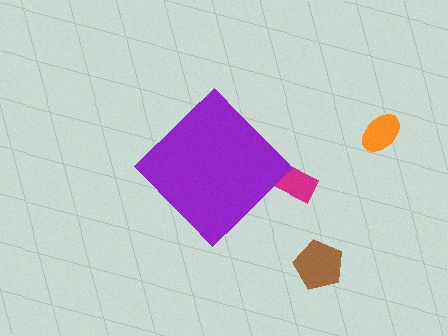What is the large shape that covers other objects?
A purple diamond.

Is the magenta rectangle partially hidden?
Yes, the magenta rectangle is partially hidden behind the purple diamond.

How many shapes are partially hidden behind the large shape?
1 shape is partially hidden.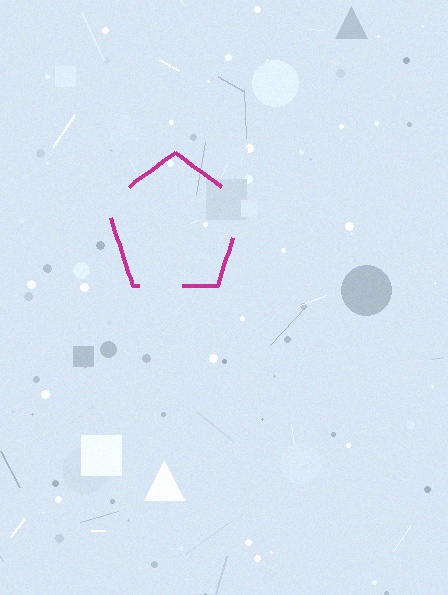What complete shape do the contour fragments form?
The contour fragments form a pentagon.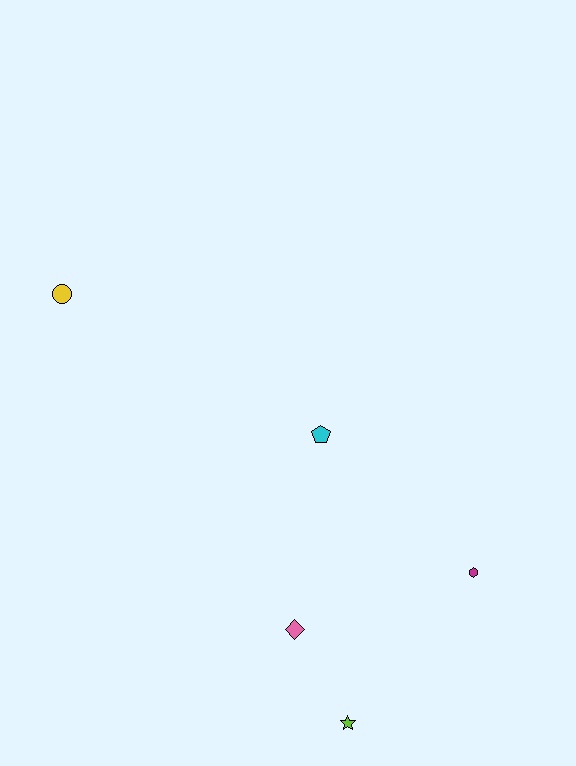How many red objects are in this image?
There are no red objects.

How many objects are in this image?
There are 5 objects.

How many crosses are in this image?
There are no crosses.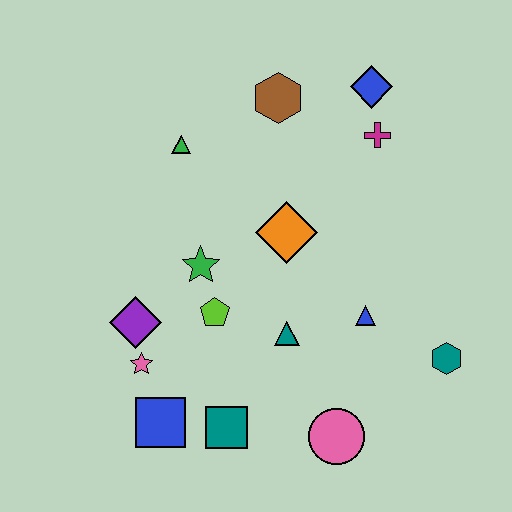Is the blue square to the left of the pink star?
No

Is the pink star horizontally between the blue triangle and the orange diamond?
No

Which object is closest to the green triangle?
The brown hexagon is closest to the green triangle.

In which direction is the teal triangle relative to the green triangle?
The teal triangle is below the green triangle.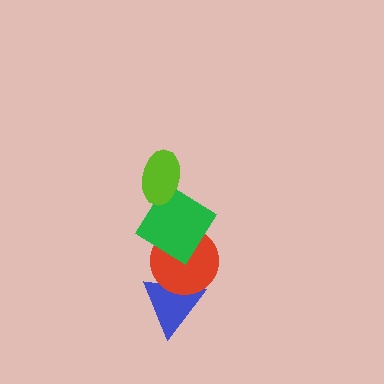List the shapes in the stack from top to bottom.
From top to bottom: the lime ellipse, the green diamond, the red circle, the blue triangle.